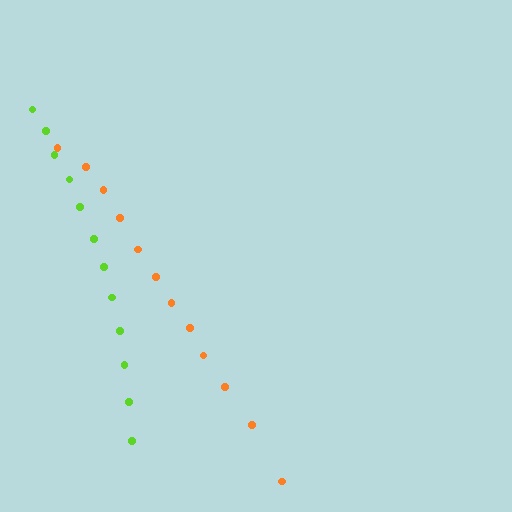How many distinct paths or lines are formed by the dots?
There are 2 distinct paths.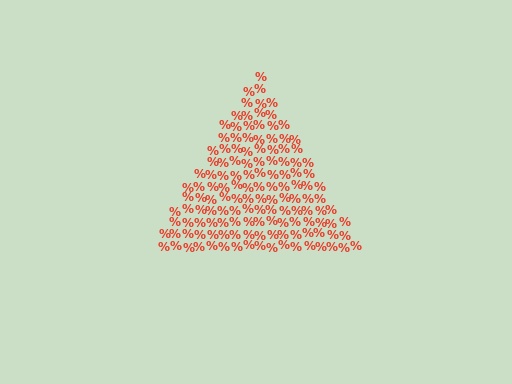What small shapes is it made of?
It is made of small percent signs.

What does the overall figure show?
The overall figure shows a triangle.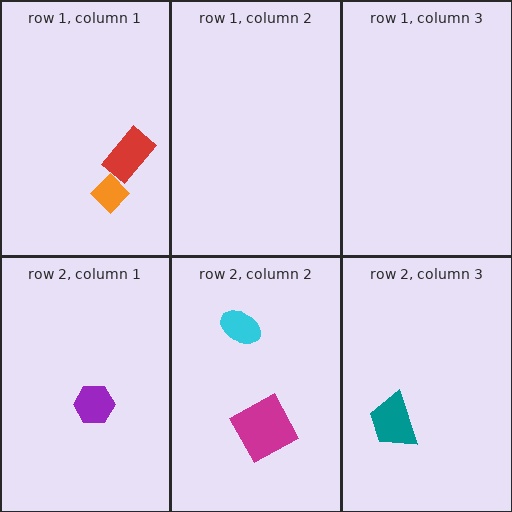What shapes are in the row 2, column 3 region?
The teal trapezoid.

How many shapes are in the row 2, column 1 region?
1.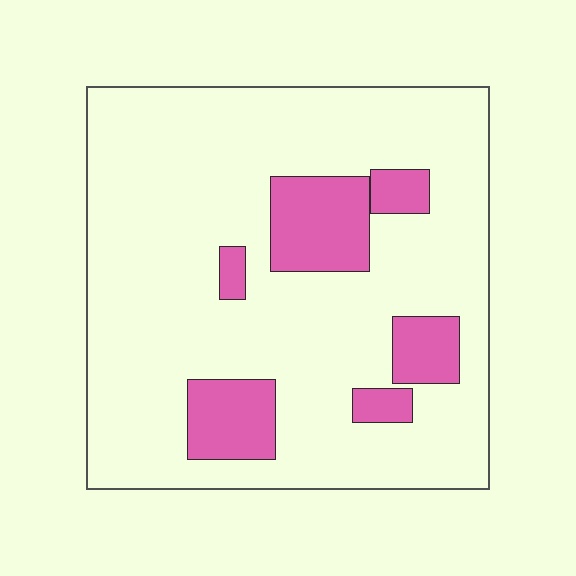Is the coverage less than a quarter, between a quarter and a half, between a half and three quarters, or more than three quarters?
Less than a quarter.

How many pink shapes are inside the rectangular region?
6.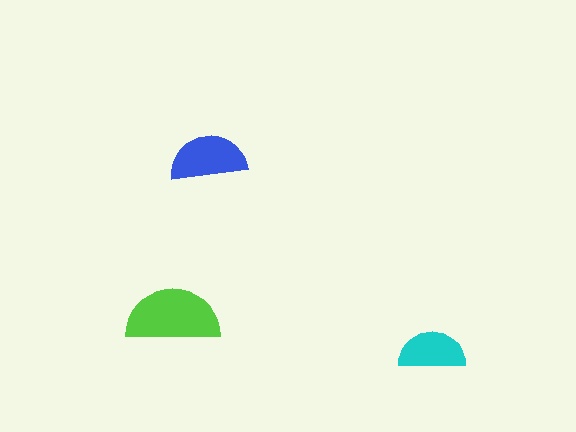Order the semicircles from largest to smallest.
the lime one, the blue one, the cyan one.